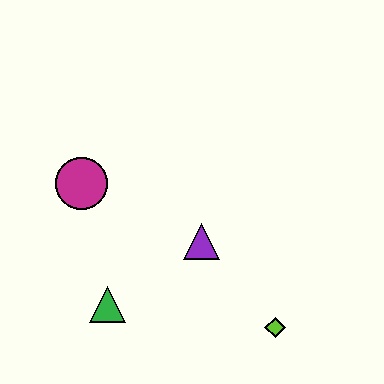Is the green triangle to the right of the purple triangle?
No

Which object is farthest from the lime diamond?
The magenta circle is farthest from the lime diamond.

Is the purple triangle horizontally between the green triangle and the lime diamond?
Yes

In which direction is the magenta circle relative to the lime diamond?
The magenta circle is to the left of the lime diamond.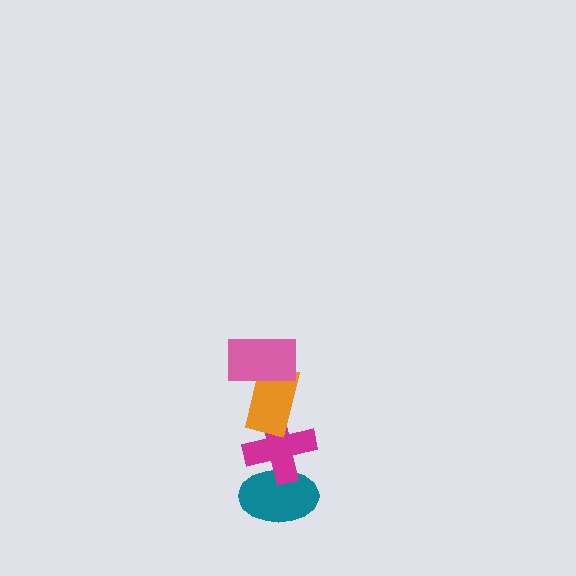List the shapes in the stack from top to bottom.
From top to bottom: the pink rectangle, the orange rectangle, the magenta cross, the teal ellipse.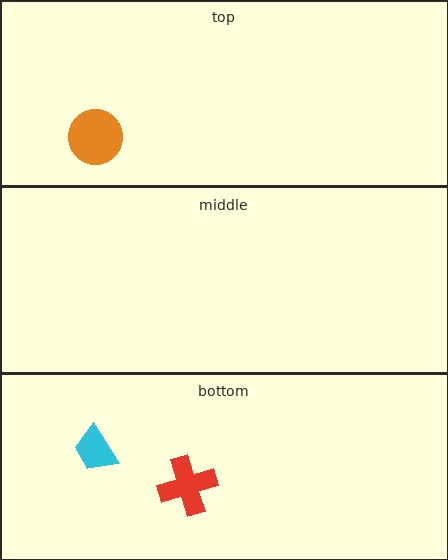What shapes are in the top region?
The orange circle.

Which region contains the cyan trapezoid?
The bottom region.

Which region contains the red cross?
The bottom region.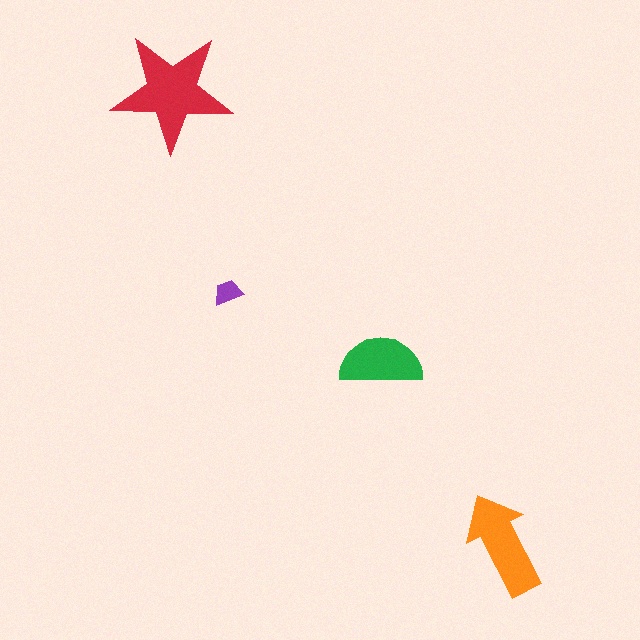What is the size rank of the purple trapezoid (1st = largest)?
4th.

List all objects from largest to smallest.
The red star, the orange arrow, the green semicircle, the purple trapezoid.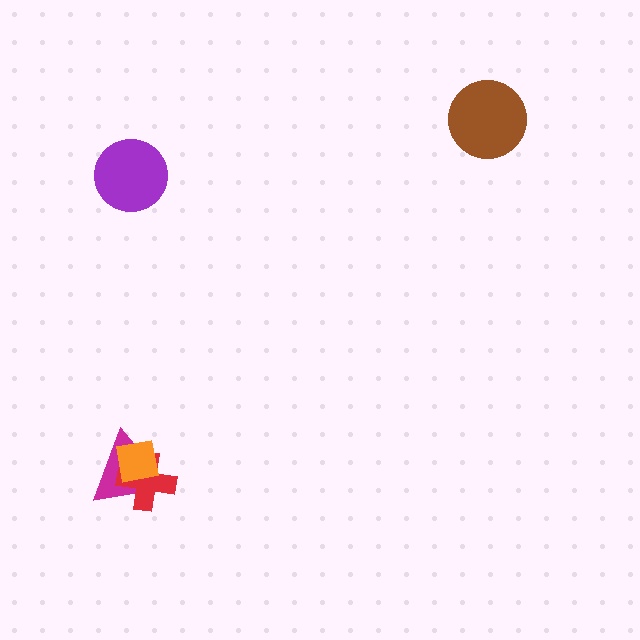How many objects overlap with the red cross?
2 objects overlap with the red cross.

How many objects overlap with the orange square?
2 objects overlap with the orange square.